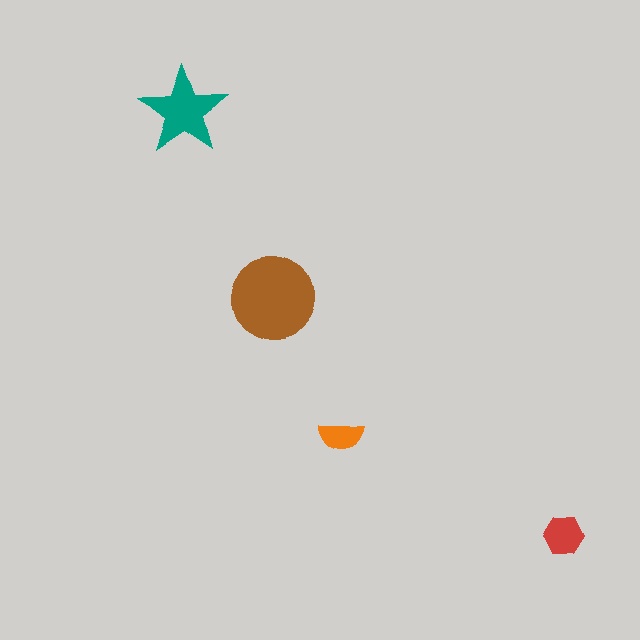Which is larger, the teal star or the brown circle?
The brown circle.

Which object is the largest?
The brown circle.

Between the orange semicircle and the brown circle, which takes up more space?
The brown circle.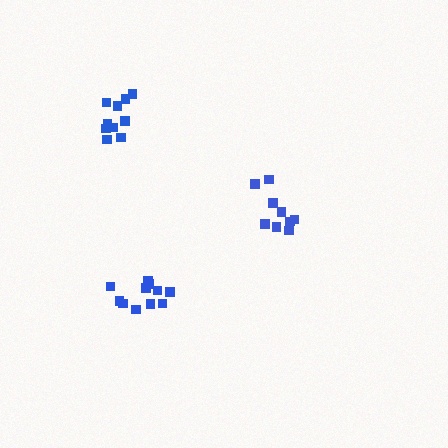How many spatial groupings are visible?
There are 3 spatial groupings.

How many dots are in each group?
Group 1: 9 dots, Group 2: 11 dots, Group 3: 10 dots (30 total).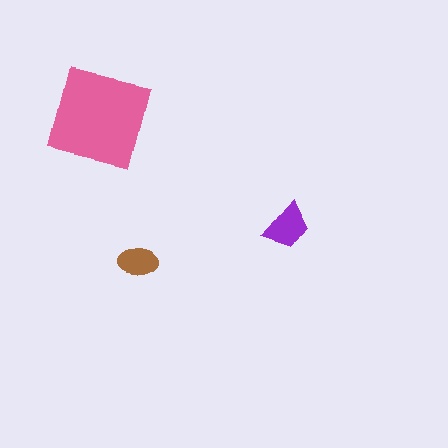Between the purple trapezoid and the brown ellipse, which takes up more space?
The purple trapezoid.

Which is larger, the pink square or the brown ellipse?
The pink square.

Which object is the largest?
The pink square.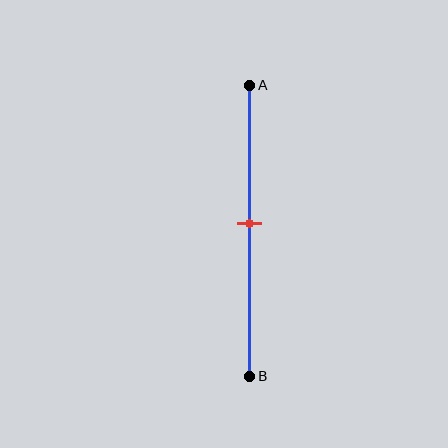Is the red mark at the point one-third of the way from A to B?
No, the mark is at about 50% from A, not at the 33% one-third point.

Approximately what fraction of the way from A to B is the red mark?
The red mark is approximately 50% of the way from A to B.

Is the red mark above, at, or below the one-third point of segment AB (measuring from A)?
The red mark is below the one-third point of segment AB.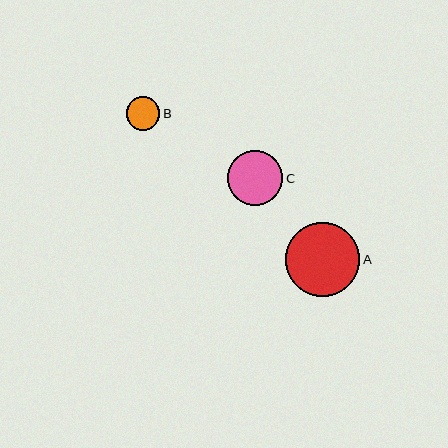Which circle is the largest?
Circle A is the largest with a size of approximately 74 pixels.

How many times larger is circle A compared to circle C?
Circle A is approximately 1.3 times the size of circle C.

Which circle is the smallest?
Circle B is the smallest with a size of approximately 33 pixels.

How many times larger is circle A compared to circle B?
Circle A is approximately 2.2 times the size of circle B.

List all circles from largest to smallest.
From largest to smallest: A, C, B.